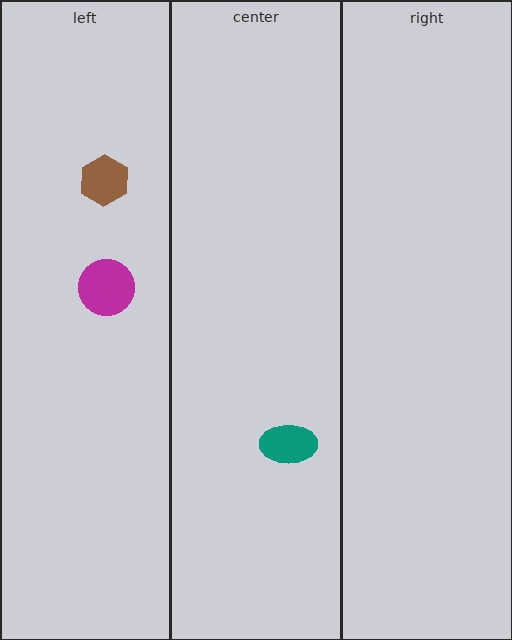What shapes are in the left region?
The magenta circle, the brown hexagon.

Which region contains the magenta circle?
The left region.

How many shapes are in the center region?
1.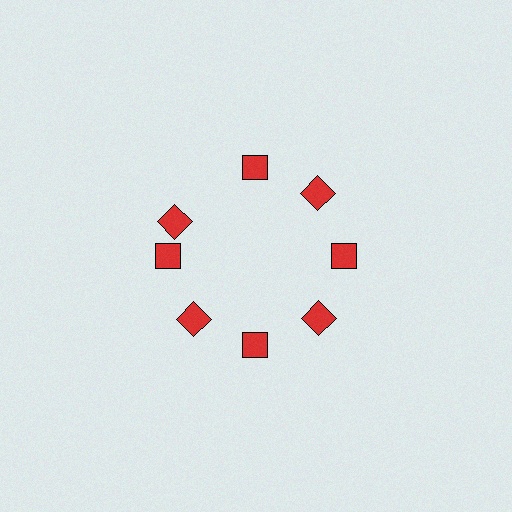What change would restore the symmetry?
The symmetry would be restored by rotating it back into even spacing with its neighbors so that all 8 diamonds sit at equal angles and equal distance from the center.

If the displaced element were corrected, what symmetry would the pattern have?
It would have 8-fold rotational symmetry — the pattern would map onto itself every 45 degrees.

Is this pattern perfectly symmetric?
No. The 8 red diamonds are arranged in a ring, but one element near the 10 o'clock position is rotated out of alignment along the ring, breaking the 8-fold rotational symmetry.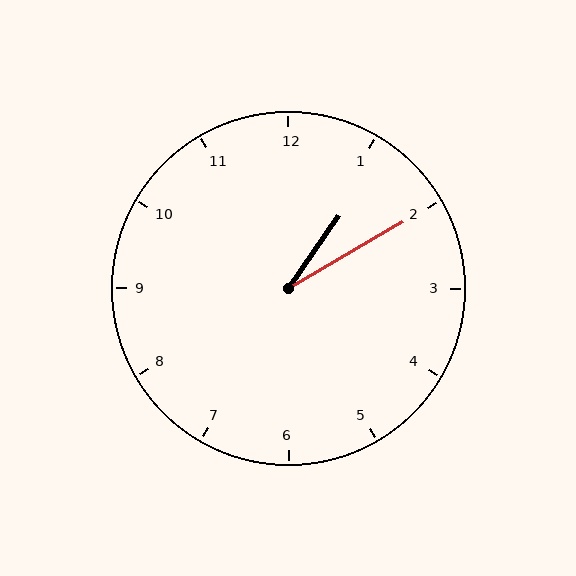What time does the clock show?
1:10.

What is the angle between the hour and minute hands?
Approximately 25 degrees.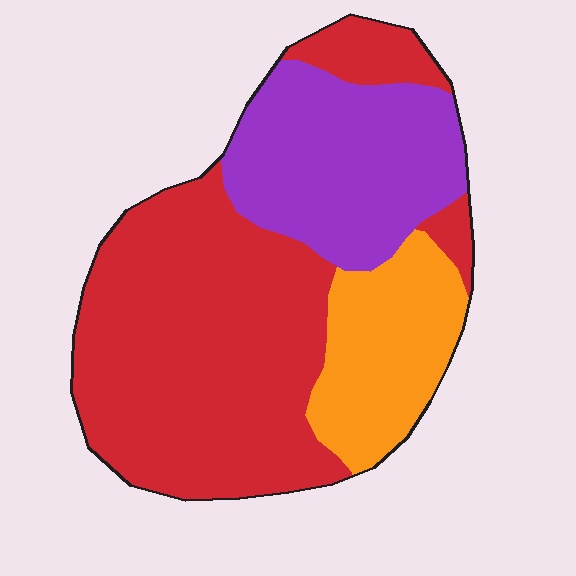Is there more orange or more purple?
Purple.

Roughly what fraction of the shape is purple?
Purple takes up between a quarter and a half of the shape.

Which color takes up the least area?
Orange, at roughly 20%.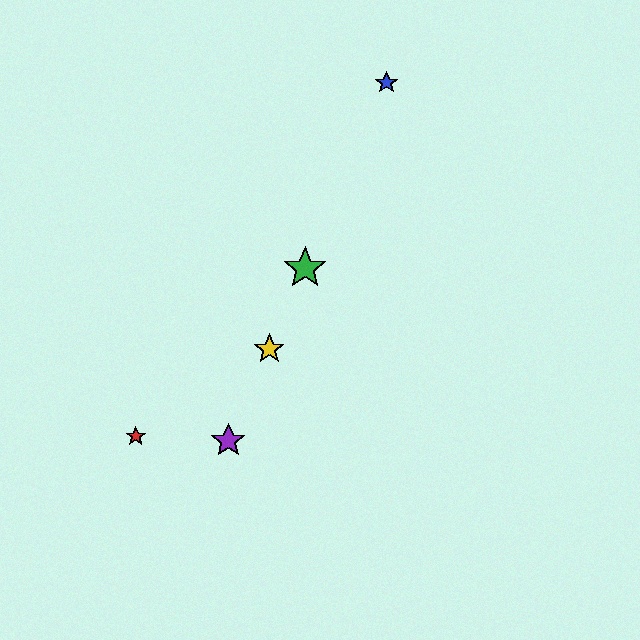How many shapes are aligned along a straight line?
4 shapes (the blue star, the green star, the yellow star, the purple star) are aligned along a straight line.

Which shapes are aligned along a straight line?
The blue star, the green star, the yellow star, the purple star are aligned along a straight line.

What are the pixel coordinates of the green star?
The green star is at (305, 268).